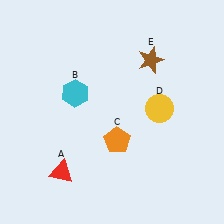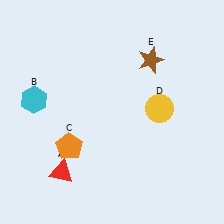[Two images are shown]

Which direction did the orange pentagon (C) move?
The orange pentagon (C) moved left.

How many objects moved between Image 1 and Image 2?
2 objects moved between the two images.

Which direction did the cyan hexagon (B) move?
The cyan hexagon (B) moved left.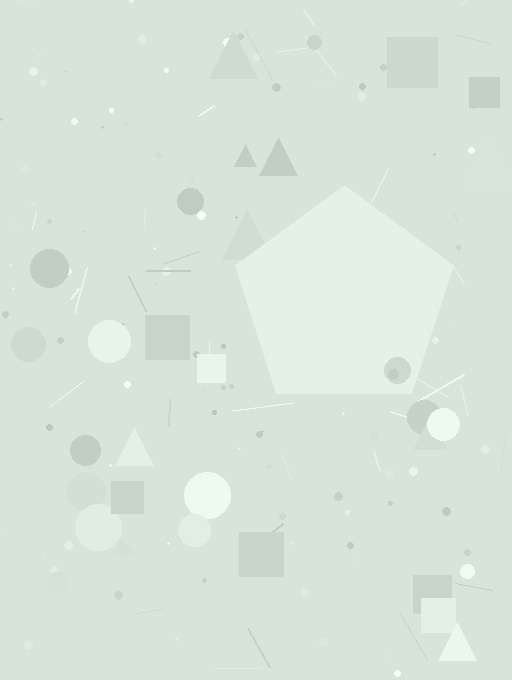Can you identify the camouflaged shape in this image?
The camouflaged shape is a pentagon.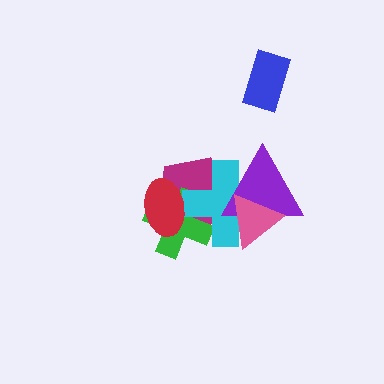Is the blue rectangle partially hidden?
No, no other shape covers it.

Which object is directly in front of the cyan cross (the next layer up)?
The purple triangle is directly in front of the cyan cross.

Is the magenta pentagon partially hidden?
Yes, it is partially covered by another shape.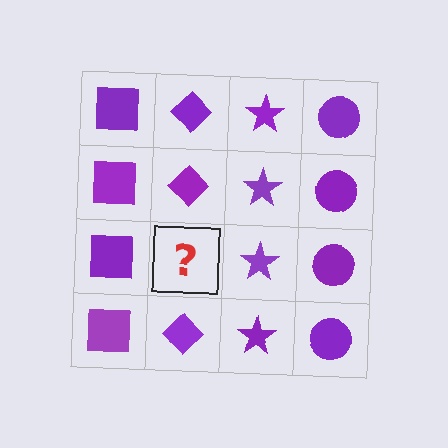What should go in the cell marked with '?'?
The missing cell should contain a purple diamond.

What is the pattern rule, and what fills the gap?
The rule is that each column has a consistent shape. The gap should be filled with a purple diamond.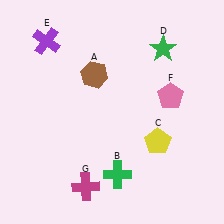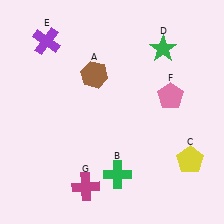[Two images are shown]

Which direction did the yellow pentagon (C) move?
The yellow pentagon (C) moved right.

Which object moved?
The yellow pentagon (C) moved right.